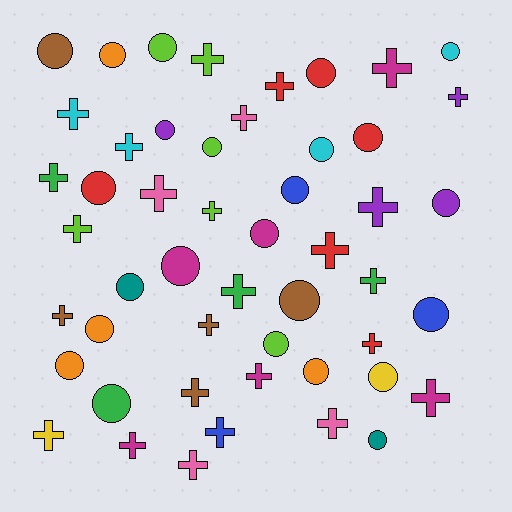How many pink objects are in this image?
There are 4 pink objects.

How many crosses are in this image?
There are 26 crosses.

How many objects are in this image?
There are 50 objects.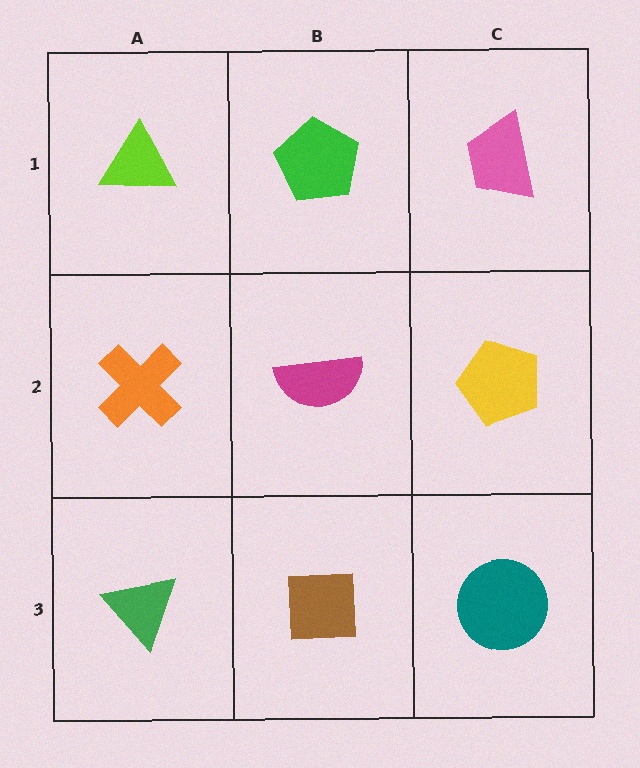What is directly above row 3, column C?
A yellow pentagon.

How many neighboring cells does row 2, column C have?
3.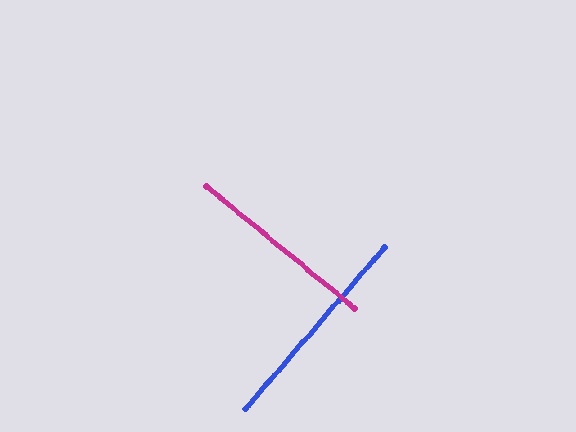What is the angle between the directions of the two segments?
Approximately 89 degrees.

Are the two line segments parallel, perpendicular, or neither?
Perpendicular — they meet at approximately 89°.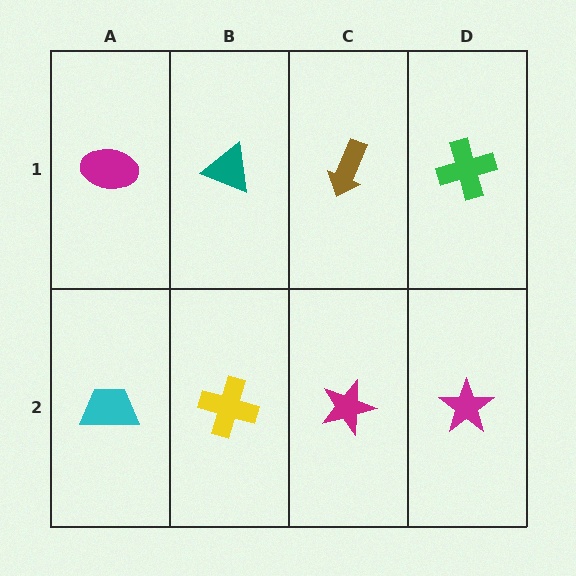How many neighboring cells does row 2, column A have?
2.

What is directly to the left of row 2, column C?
A yellow cross.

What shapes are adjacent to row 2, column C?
A brown arrow (row 1, column C), a yellow cross (row 2, column B), a magenta star (row 2, column D).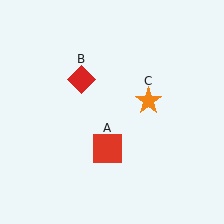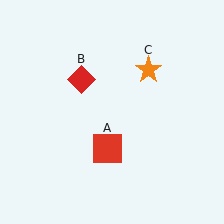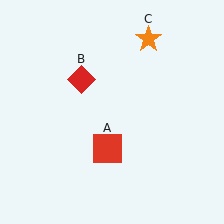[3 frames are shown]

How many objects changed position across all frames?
1 object changed position: orange star (object C).